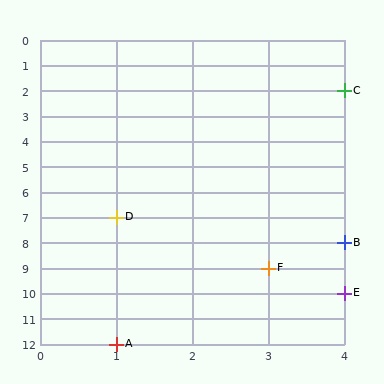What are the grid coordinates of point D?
Point D is at grid coordinates (1, 7).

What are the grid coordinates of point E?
Point E is at grid coordinates (4, 10).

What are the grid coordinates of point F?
Point F is at grid coordinates (3, 9).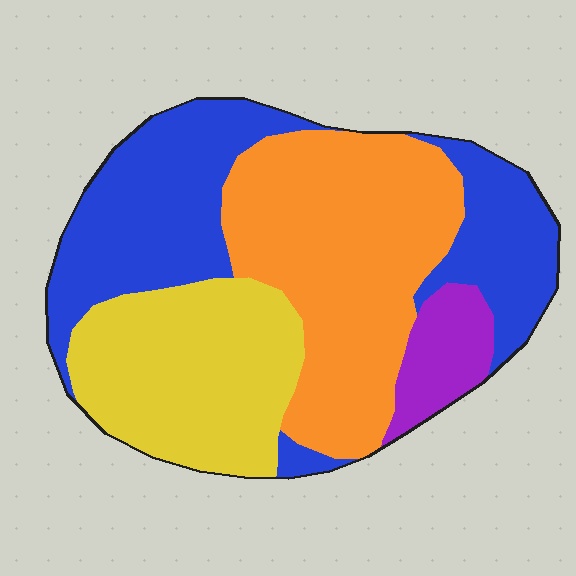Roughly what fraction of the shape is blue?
Blue takes up about one third (1/3) of the shape.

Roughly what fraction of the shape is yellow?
Yellow takes up between a sixth and a third of the shape.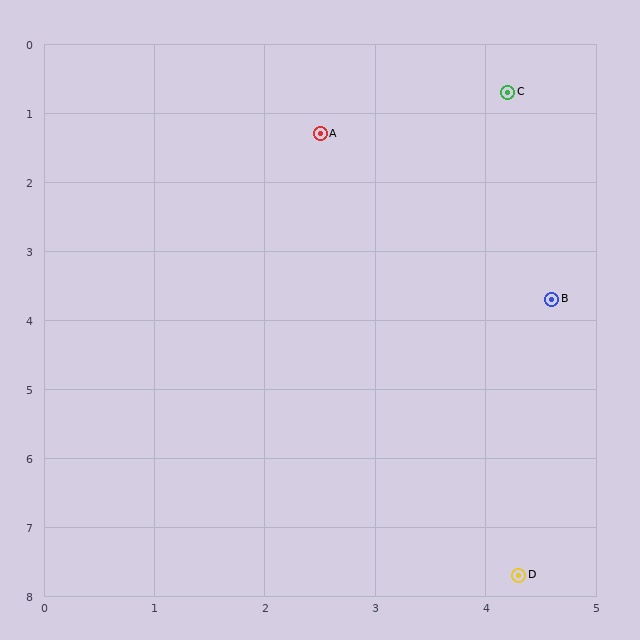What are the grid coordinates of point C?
Point C is at approximately (4.2, 0.7).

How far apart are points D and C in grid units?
Points D and C are about 7.0 grid units apart.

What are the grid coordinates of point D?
Point D is at approximately (4.3, 7.7).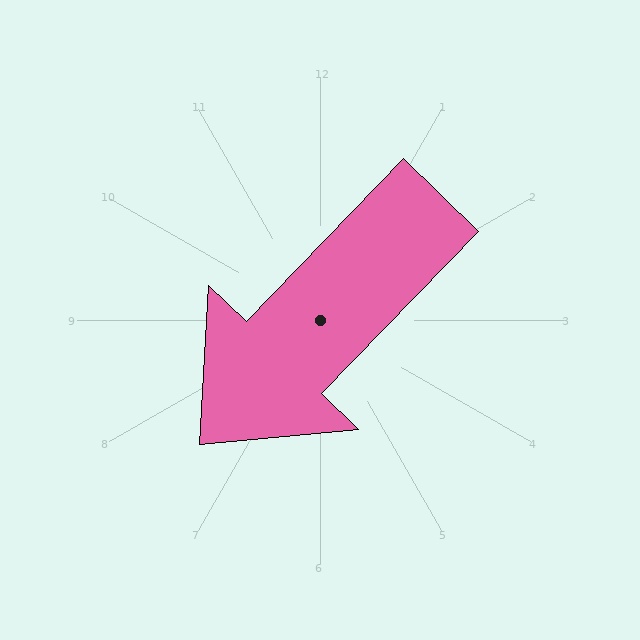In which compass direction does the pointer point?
Southwest.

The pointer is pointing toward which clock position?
Roughly 7 o'clock.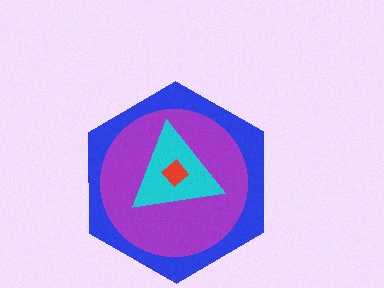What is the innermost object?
The red diamond.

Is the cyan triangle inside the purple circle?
Yes.